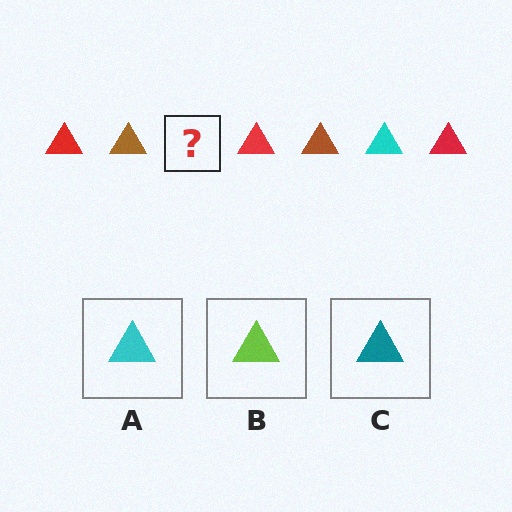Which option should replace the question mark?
Option A.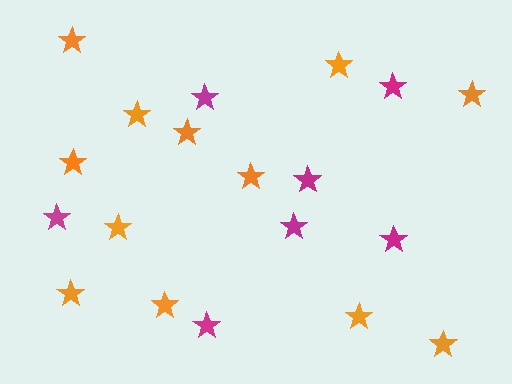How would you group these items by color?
There are 2 groups: one group of orange stars (12) and one group of magenta stars (7).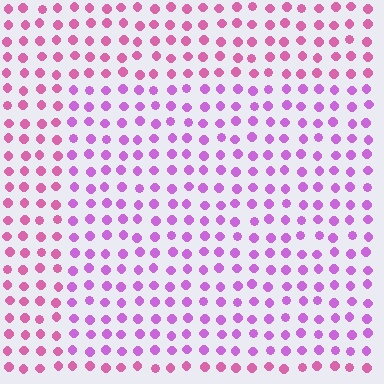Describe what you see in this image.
The image is filled with small pink elements in a uniform arrangement. A rectangle-shaped region is visible where the elements are tinted to a slightly different hue, forming a subtle color boundary.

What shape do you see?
I see a rectangle.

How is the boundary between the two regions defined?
The boundary is defined purely by a slight shift in hue (about 32 degrees). Spacing, size, and orientation are identical on both sides.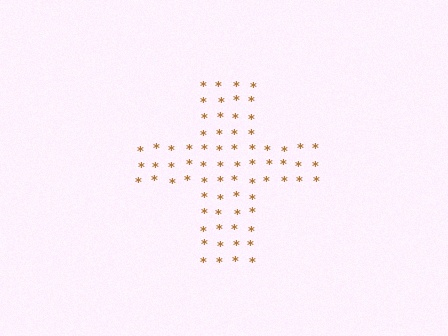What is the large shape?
The large shape is a cross.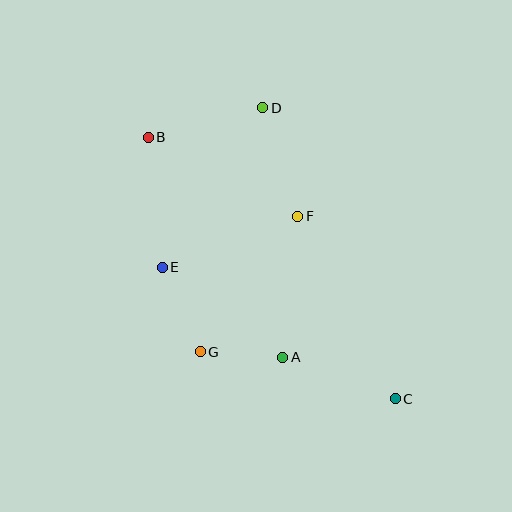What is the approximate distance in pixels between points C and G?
The distance between C and G is approximately 201 pixels.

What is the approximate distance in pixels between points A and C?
The distance between A and C is approximately 120 pixels.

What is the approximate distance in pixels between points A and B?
The distance between A and B is approximately 258 pixels.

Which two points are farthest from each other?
Points B and C are farthest from each other.